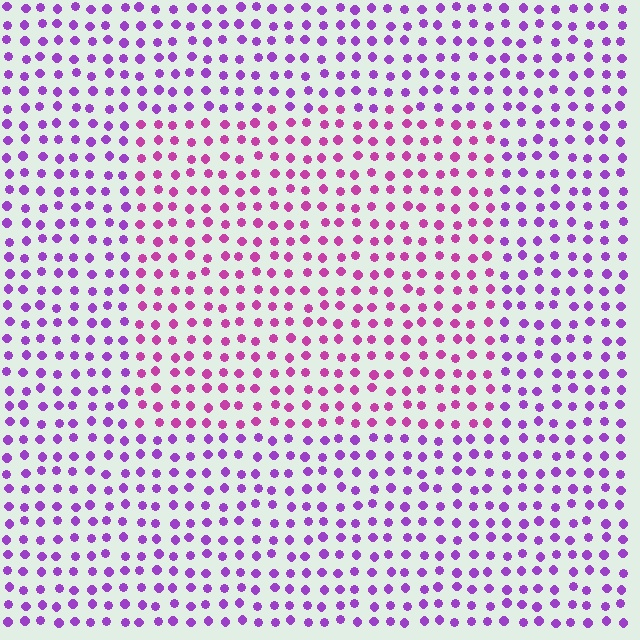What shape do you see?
I see a rectangle.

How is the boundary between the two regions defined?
The boundary is defined purely by a slight shift in hue (about 33 degrees). Spacing, size, and orientation are identical on both sides.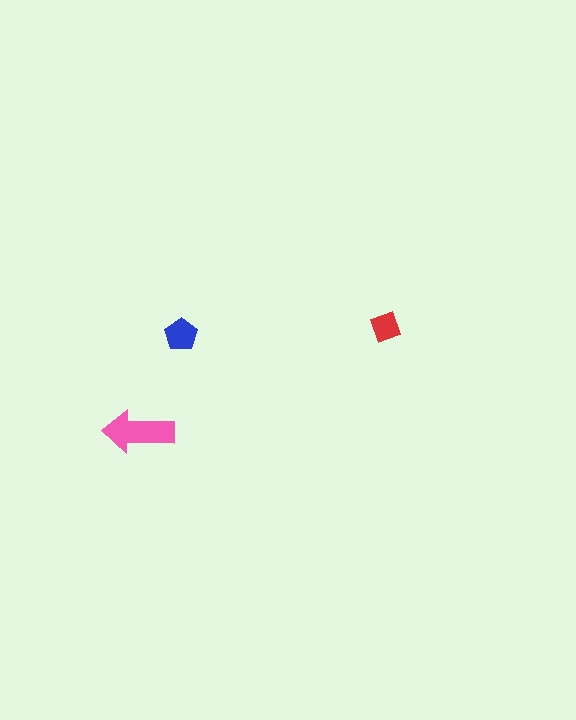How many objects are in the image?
There are 3 objects in the image.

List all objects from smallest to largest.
The red diamond, the blue pentagon, the pink arrow.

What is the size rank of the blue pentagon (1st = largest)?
2nd.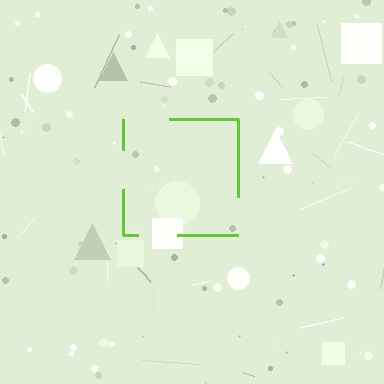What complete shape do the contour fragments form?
The contour fragments form a square.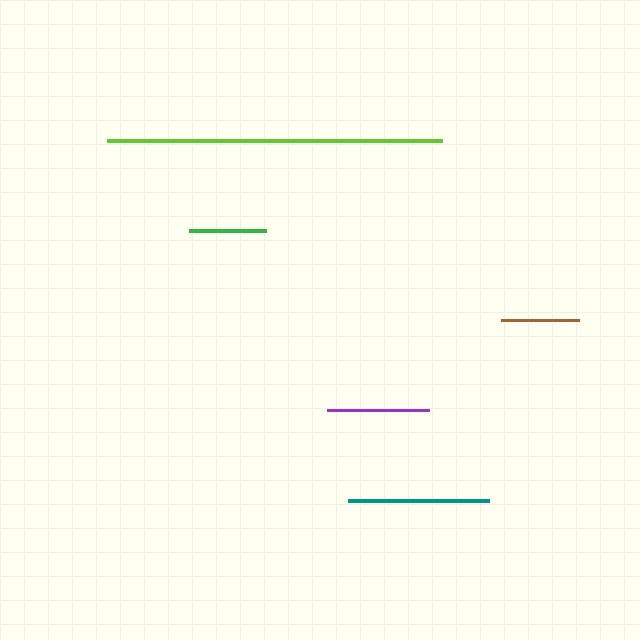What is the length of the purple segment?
The purple segment is approximately 102 pixels long.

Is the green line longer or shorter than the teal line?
The teal line is longer than the green line.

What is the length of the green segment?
The green segment is approximately 77 pixels long.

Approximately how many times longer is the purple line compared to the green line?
The purple line is approximately 1.3 times the length of the green line.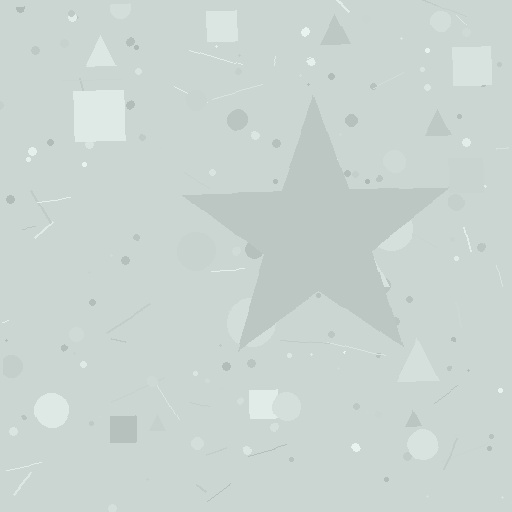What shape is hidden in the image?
A star is hidden in the image.